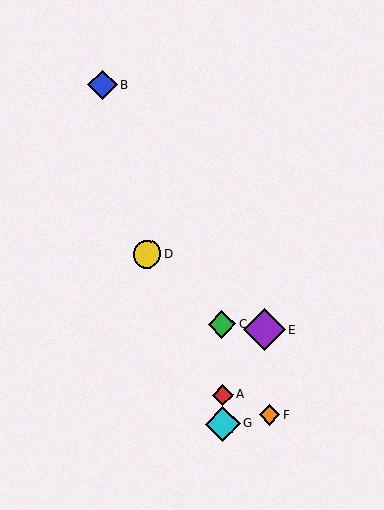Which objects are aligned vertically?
Objects A, C, G are aligned vertically.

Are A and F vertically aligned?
No, A is at x≈223 and F is at x≈270.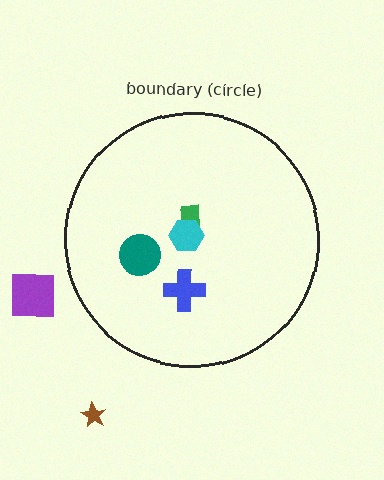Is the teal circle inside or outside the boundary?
Inside.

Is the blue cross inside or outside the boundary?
Inside.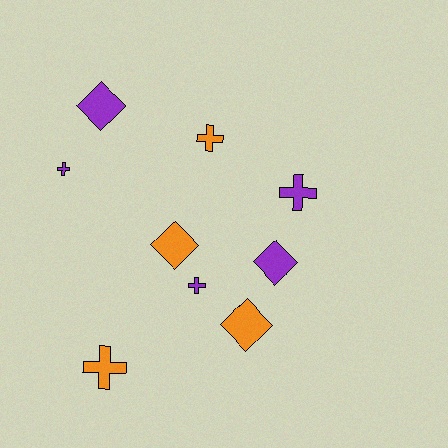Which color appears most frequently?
Purple, with 5 objects.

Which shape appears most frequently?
Cross, with 5 objects.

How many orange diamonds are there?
There are 2 orange diamonds.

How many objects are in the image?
There are 9 objects.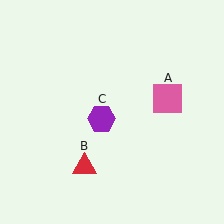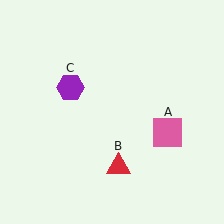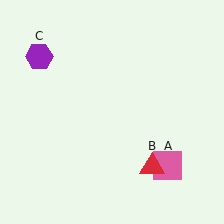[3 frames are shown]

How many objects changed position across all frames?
3 objects changed position: pink square (object A), red triangle (object B), purple hexagon (object C).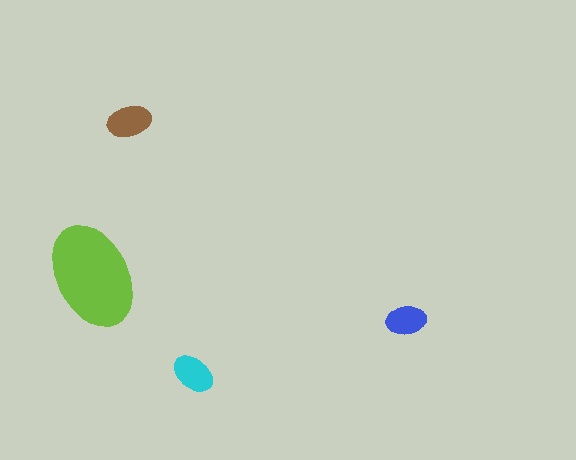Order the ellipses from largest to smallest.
the lime one, the brown one, the cyan one, the blue one.